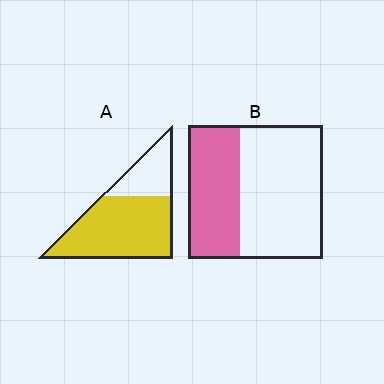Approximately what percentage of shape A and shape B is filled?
A is approximately 70% and B is approximately 40%.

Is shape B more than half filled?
No.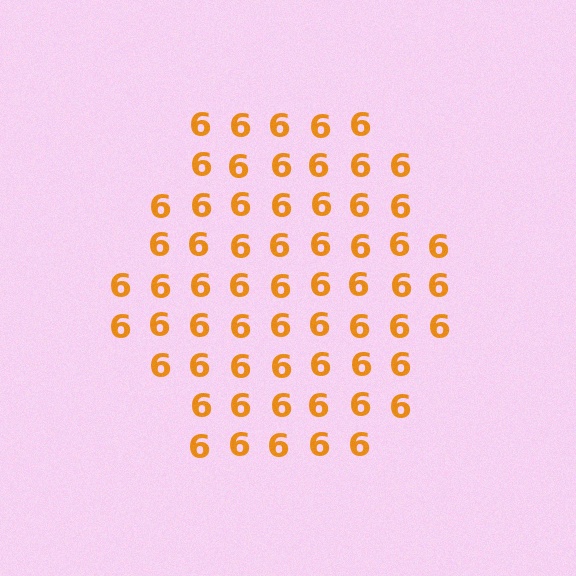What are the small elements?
The small elements are digit 6's.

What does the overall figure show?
The overall figure shows a hexagon.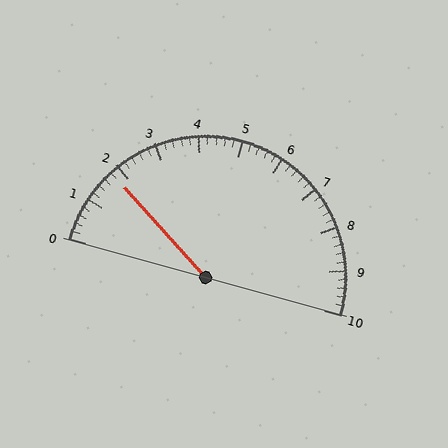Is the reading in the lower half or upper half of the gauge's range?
The reading is in the lower half of the range (0 to 10).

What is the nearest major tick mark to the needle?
The nearest major tick mark is 2.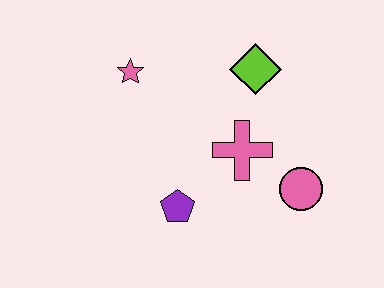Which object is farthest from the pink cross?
The pink star is farthest from the pink cross.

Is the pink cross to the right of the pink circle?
No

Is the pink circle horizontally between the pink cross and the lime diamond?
No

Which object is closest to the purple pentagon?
The pink cross is closest to the purple pentagon.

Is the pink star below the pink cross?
No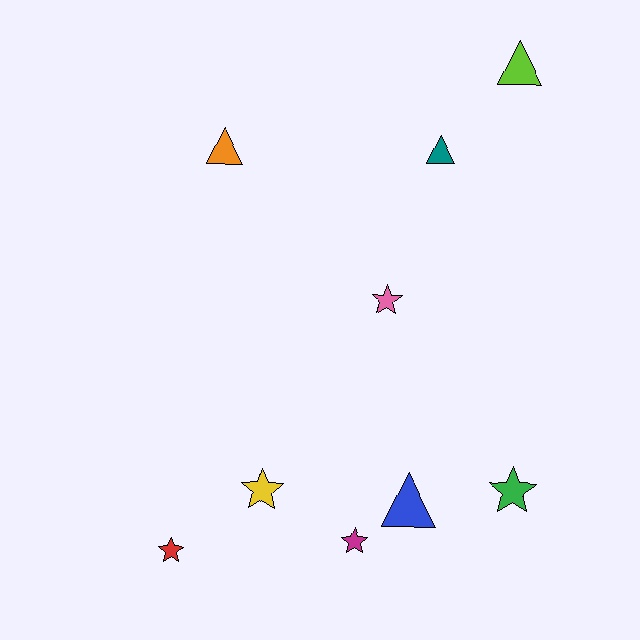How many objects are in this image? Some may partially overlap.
There are 9 objects.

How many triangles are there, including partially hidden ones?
There are 4 triangles.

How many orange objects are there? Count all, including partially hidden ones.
There is 1 orange object.